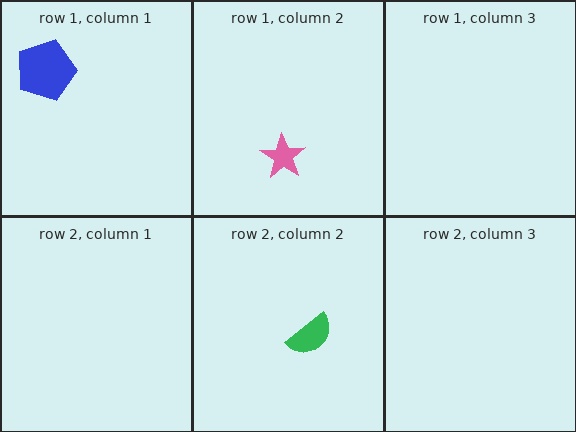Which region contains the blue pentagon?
The row 1, column 1 region.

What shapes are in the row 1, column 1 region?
The blue pentagon.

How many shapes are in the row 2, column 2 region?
1.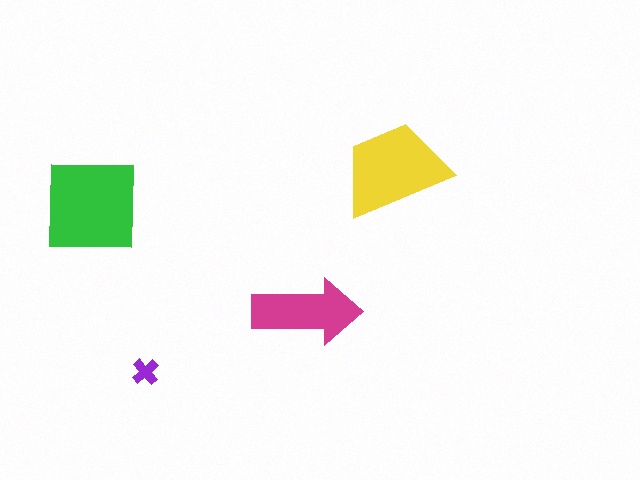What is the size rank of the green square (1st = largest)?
1st.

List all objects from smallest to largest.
The purple cross, the magenta arrow, the yellow trapezoid, the green square.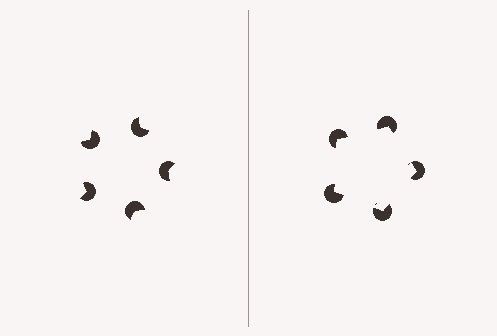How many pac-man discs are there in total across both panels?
10 — 5 on each side.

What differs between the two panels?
The pac-man discs are positioned identically on both sides; only the wedge orientations differ. On the right they align to a pentagon; on the left they are misaligned.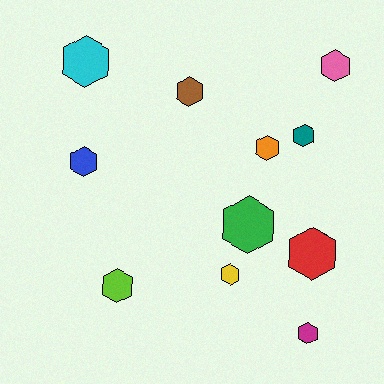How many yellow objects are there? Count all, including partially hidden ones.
There is 1 yellow object.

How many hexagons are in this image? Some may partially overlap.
There are 11 hexagons.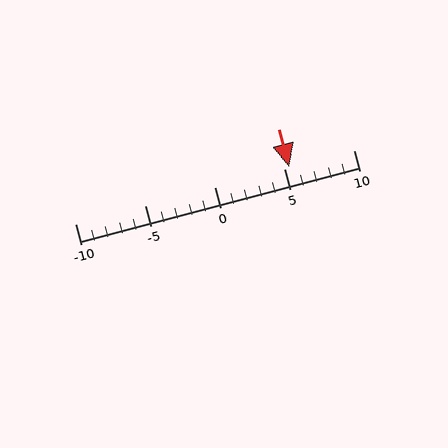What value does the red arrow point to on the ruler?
The red arrow points to approximately 5.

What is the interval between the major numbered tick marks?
The major tick marks are spaced 5 units apart.